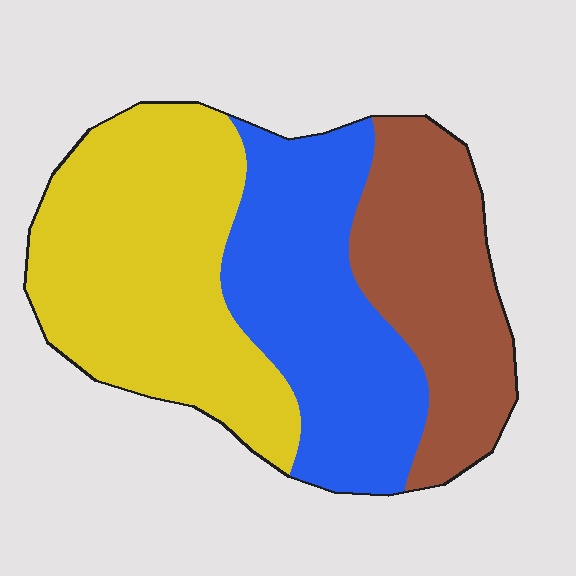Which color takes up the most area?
Yellow, at roughly 40%.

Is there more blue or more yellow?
Yellow.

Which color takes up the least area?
Brown, at roughly 25%.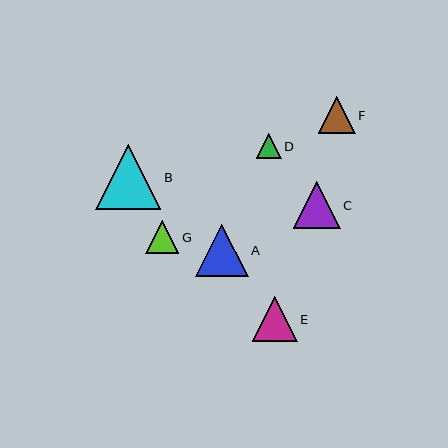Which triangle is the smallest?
Triangle D is the smallest with a size of approximately 25 pixels.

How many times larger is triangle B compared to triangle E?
Triangle B is approximately 1.4 times the size of triangle E.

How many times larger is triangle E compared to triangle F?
Triangle E is approximately 1.2 times the size of triangle F.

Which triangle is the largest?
Triangle B is the largest with a size of approximately 65 pixels.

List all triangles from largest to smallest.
From largest to smallest: B, A, C, E, F, G, D.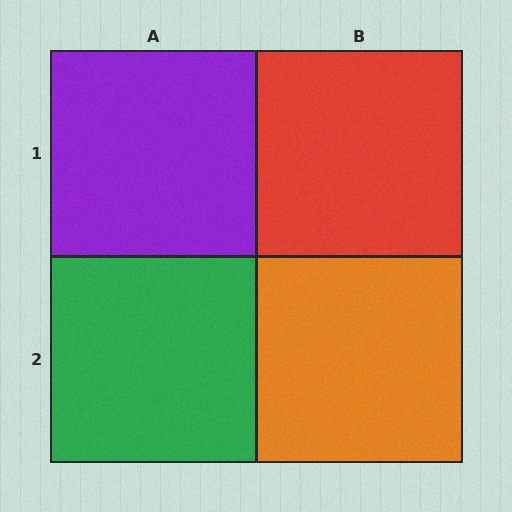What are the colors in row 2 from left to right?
Green, orange.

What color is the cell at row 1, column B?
Red.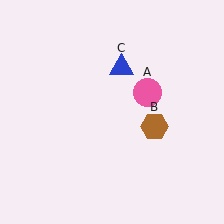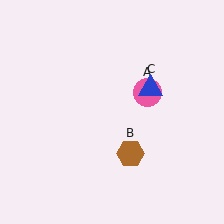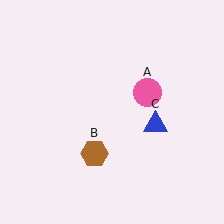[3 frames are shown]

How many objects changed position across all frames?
2 objects changed position: brown hexagon (object B), blue triangle (object C).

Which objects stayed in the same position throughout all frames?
Pink circle (object A) remained stationary.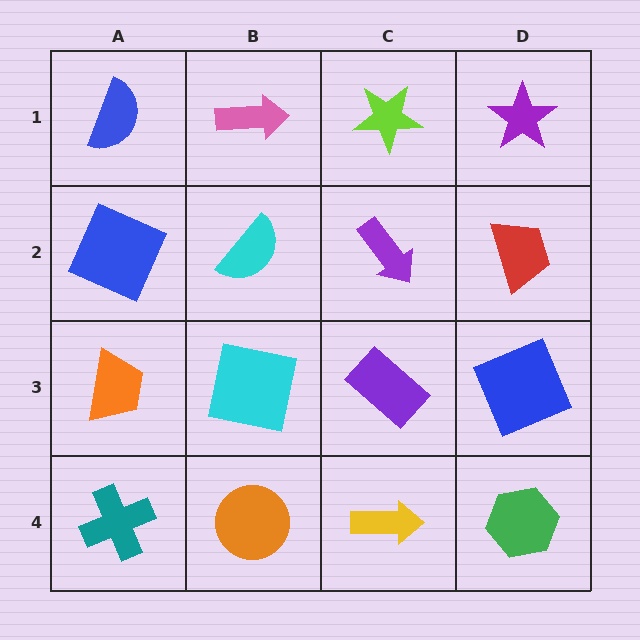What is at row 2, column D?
A red trapezoid.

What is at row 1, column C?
A lime star.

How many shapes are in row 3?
4 shapes.